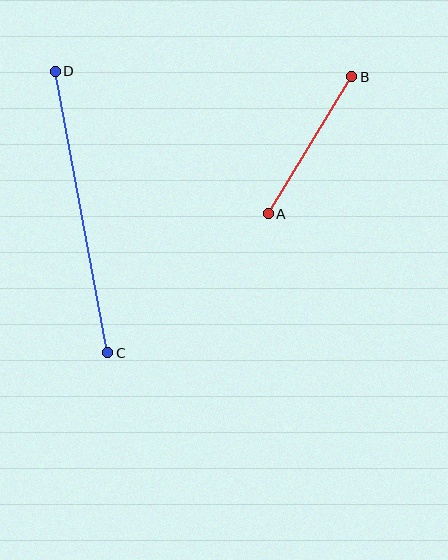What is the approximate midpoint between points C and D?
The midpoint is at approximately (81, 212) pixels.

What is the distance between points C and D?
The distance is approximately 286 pixels.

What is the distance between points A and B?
The distance is approximately 160 pixels.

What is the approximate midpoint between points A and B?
The midpoint is at approximately (310, 145) pixels.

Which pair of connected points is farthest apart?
Points C and D are farthest apart.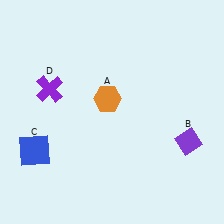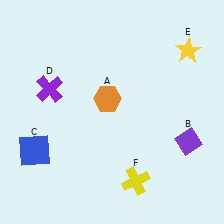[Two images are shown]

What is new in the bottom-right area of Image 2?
A yellow cross (F) was added in the bottom-right area of Image 2.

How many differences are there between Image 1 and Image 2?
There are 2 differences between the two images.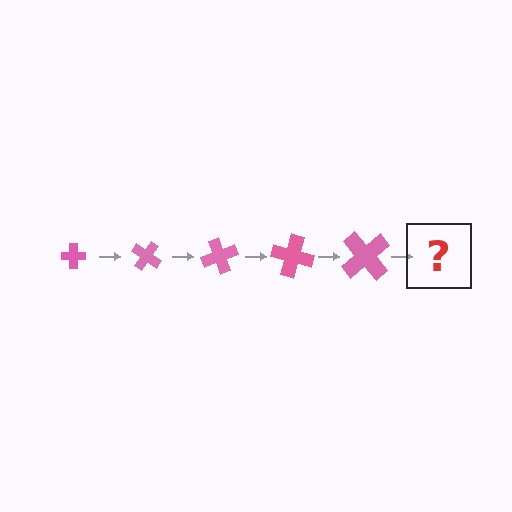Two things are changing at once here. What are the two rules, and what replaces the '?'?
The two rules are that the cross grows larger each step and it rotates 35 degrees each step. The '?' should be a cross, larger than the previous one and rotated 175 degrees from the start.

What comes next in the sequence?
The next element should be a cross, larger than the previous one and rotated 175 degrees from the start.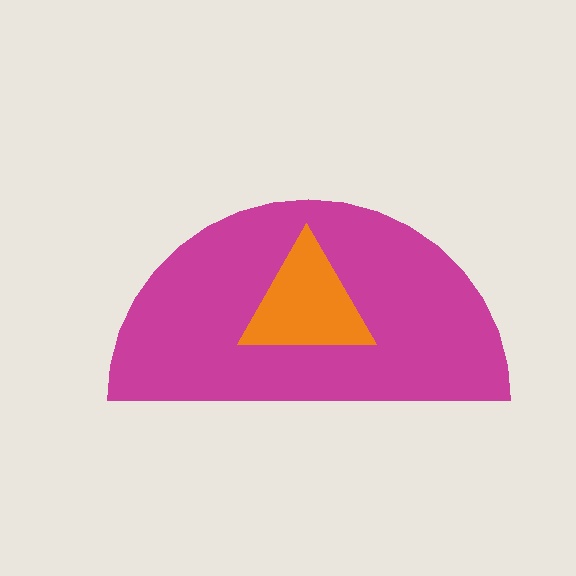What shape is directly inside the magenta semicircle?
The orange triangle.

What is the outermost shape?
The magenta semicircle.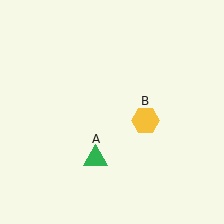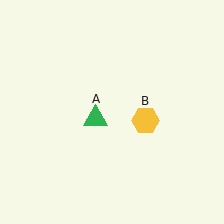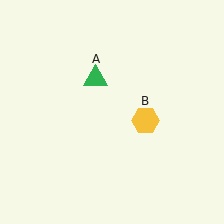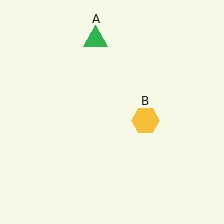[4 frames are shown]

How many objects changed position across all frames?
1 object changed position: green triangle (object A).